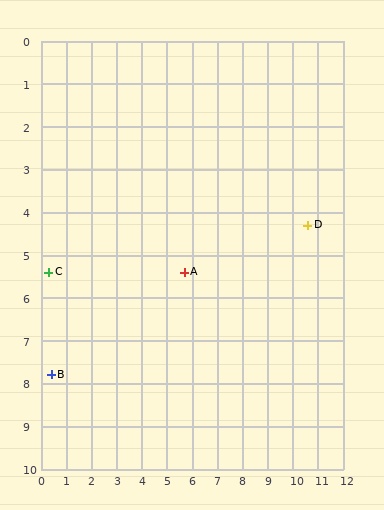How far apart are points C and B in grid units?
Points C and B are about 2.4 grid units apart.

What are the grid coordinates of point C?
Point C is at approximately (0.3, 5.4).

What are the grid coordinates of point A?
Point A is at approximately (5.7, 5.4).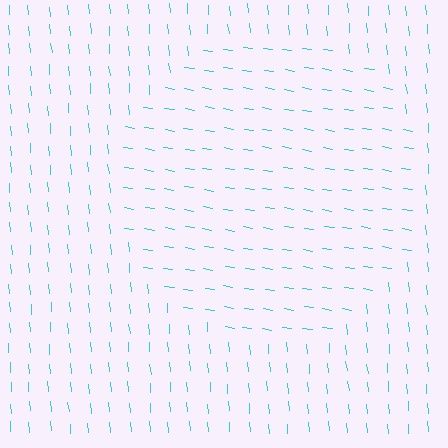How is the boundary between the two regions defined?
The boundary is defined purely by a change in line orientation (approximately 76 degrees difference). All lines are the same color and thickness.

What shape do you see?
I see a circle.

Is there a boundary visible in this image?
Yes, there is a texture boundary formed by a change in line orientation.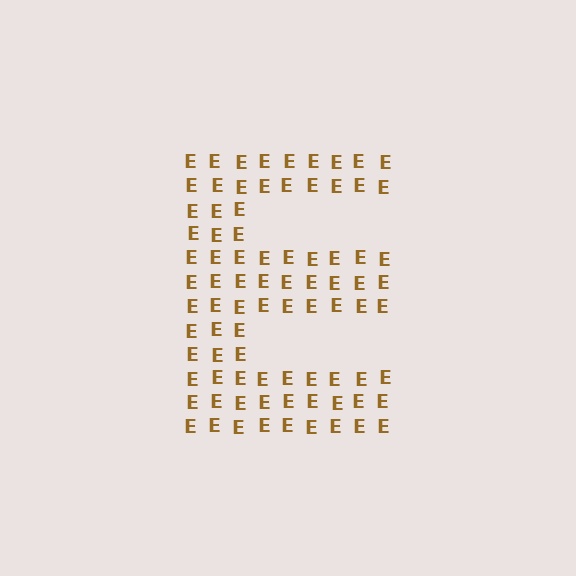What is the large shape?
The large shape is the letter E.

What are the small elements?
The small elements are letter E's.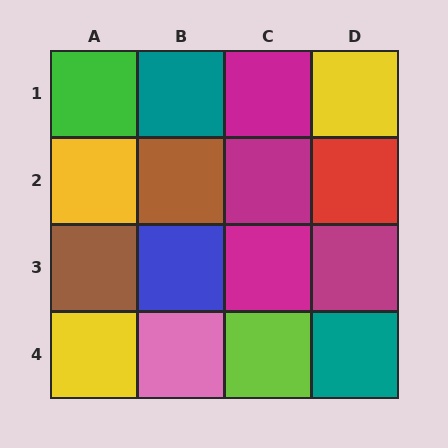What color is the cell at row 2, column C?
Magenta.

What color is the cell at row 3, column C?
Magenta.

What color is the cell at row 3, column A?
Brown.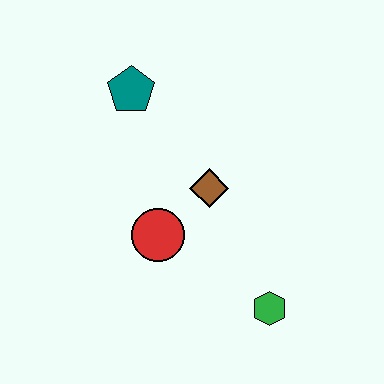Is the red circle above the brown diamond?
No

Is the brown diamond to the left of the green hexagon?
Yes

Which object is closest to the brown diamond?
The red circle is closest to the brown diamond.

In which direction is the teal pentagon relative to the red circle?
The teal pentagon is above the red circle.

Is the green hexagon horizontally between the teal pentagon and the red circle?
No